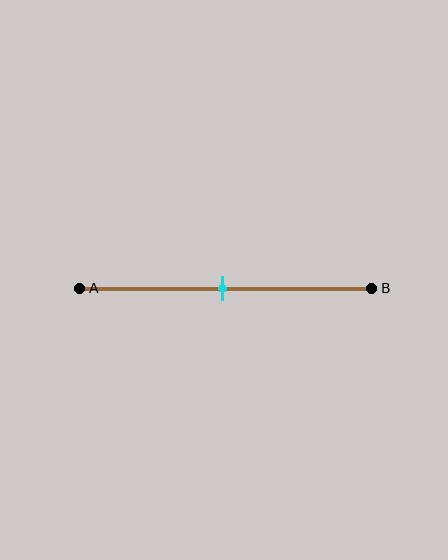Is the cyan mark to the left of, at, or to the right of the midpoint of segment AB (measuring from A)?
The cyan mark is approximately at the midpoint of segment AB.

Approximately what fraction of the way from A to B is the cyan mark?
The cyan mark is approximately 50% of the way from A to B.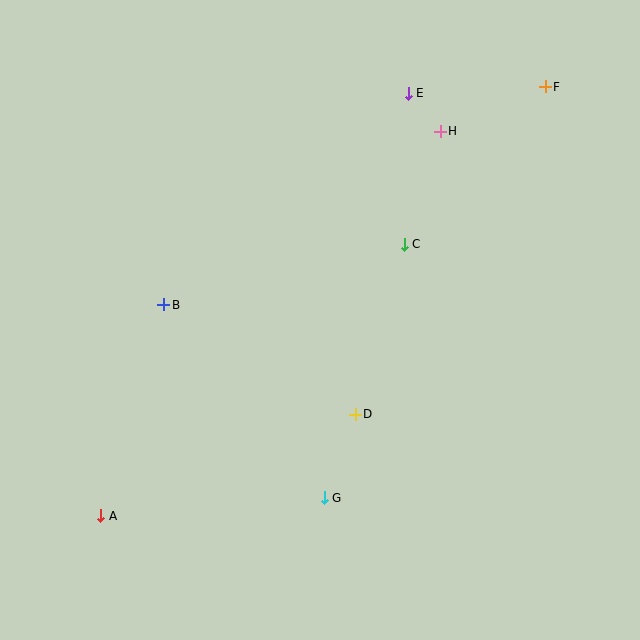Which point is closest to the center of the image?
Point D at (355, 414) is closest to the center.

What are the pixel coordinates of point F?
Point F is at (545, 87).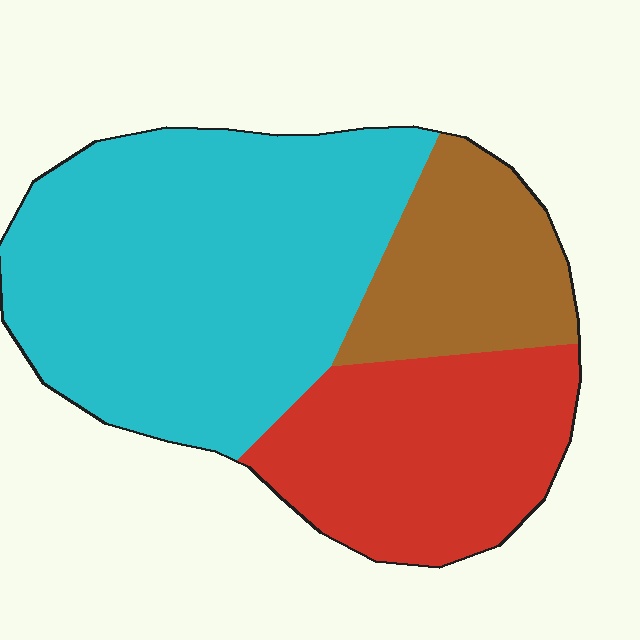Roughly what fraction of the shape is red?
Red takes up about one quarter (1/4) of the shape.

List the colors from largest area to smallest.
From largest to smallest: cyan, red, brown.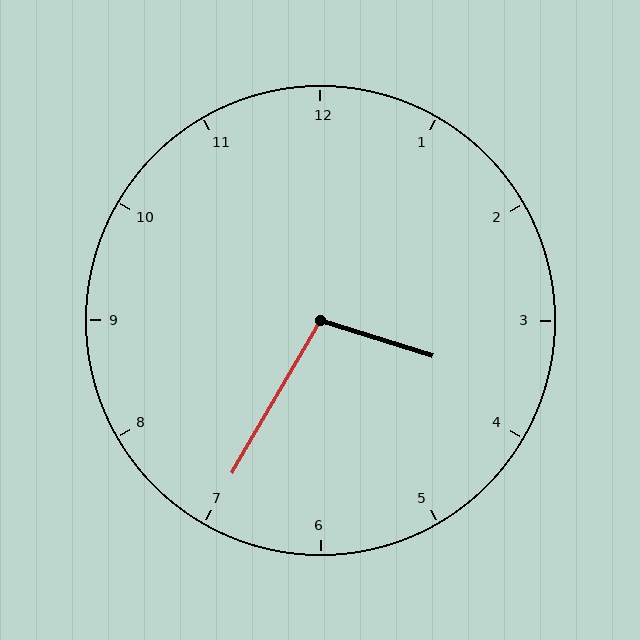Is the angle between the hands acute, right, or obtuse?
It is obtuse.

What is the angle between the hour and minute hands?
Approximately 102 degrees.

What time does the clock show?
3:35.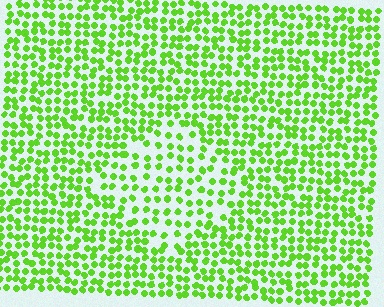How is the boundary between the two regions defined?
The boundary is defined by a change in element density (approximately 1.6x ratio). All elements are the same color, size, and shape.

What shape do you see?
I see a diamond.